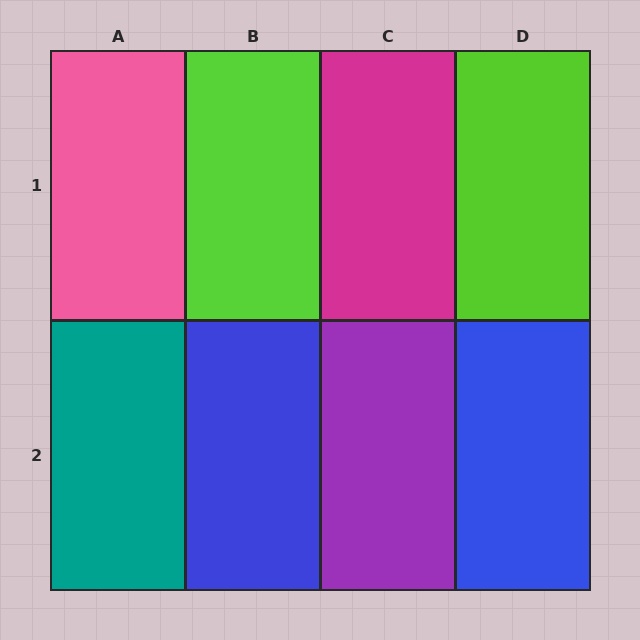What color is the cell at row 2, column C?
Purple.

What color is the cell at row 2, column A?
Teal.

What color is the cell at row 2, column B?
Blue.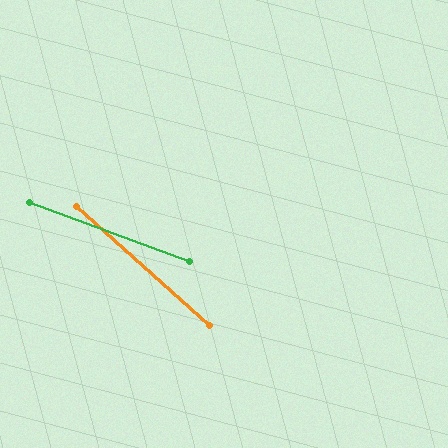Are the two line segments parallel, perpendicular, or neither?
Neither parallel nor perpendicular — they differ by about 21°.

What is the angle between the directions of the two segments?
Approximately 21 degrees.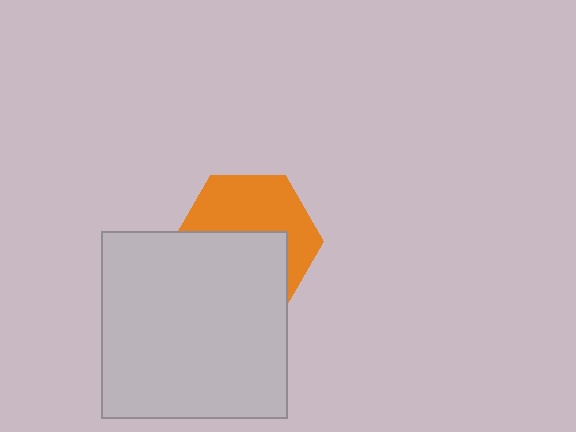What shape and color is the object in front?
The object in front is a light gray square.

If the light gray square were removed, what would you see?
You would see the complete orange hexagon.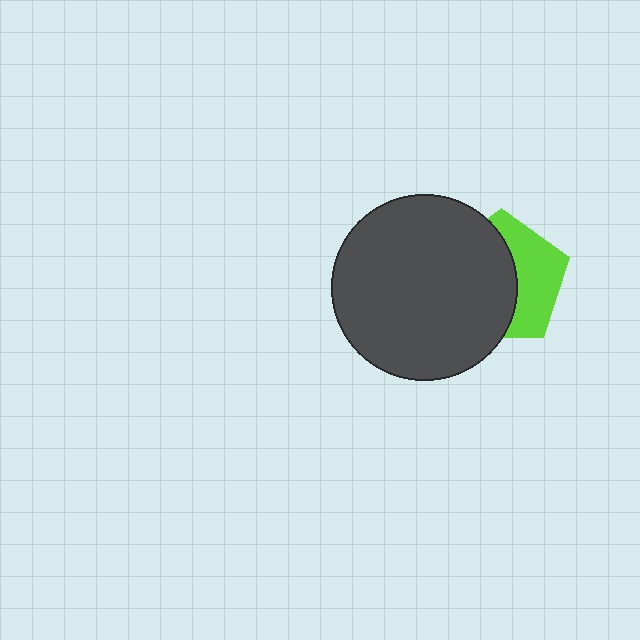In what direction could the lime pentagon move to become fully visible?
The lime pentagon could move right. That would shift it out from behind the dark gray circle entirely.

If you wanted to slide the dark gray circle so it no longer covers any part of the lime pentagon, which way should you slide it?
Slide it left — that is the most direct way to separate the two shapes.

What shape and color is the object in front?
The object in front is a dark gray circle.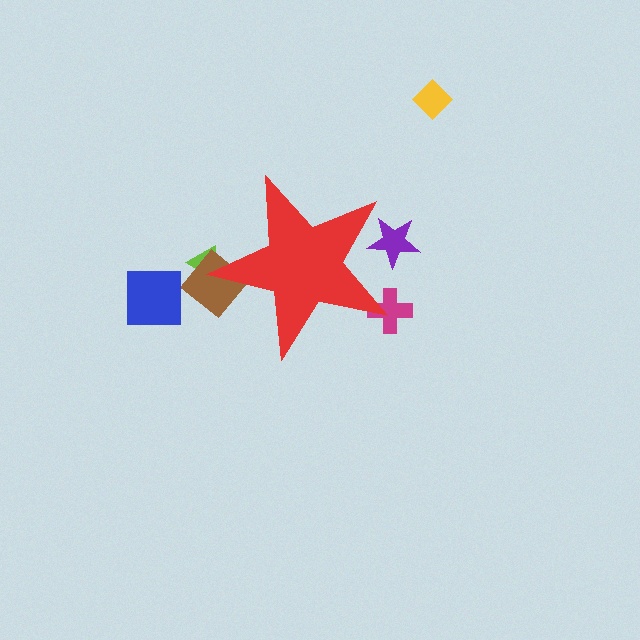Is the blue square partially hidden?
No, the blue square is fully visible.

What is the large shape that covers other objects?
A red star.